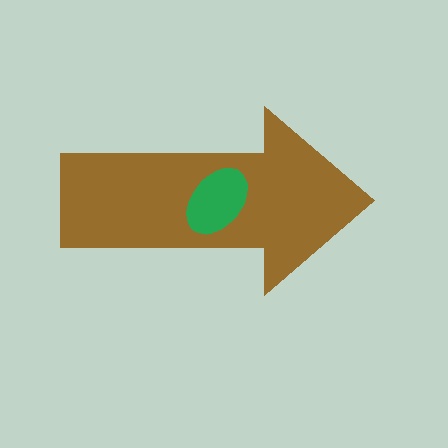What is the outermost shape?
The brown arrow.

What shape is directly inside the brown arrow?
The green ellipse.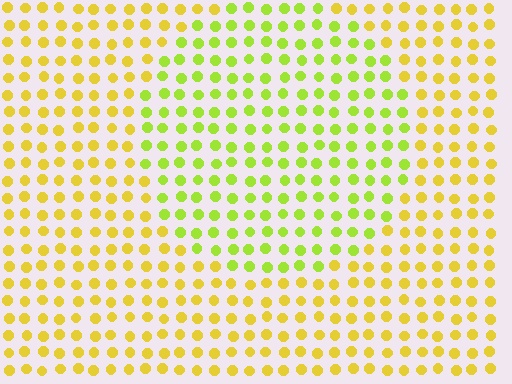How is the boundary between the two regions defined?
The boundary is defined purely by a slight shift in hue (about 33 degrees). Spacing, size, and orientation are identical on both sides.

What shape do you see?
I see a circle.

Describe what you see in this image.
The image is filled with small yellow elements in a uniform arrangement. A circle-shaped region is visible where the elements are tinted to a slightly different hue, forming a subtle color boundary.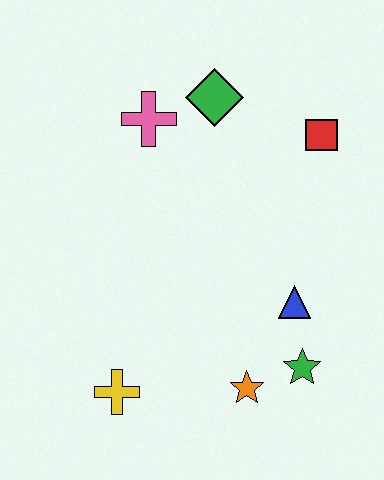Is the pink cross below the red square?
No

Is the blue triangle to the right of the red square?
No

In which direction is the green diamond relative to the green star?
The green diamond is above the green star.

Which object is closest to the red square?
The green diamond is closest to the red square.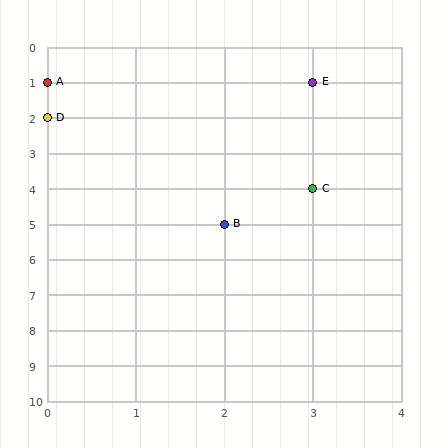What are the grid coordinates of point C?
Point C is at grid coordinates (3, 4).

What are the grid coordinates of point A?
Point A is at grid coordinates (0, 1).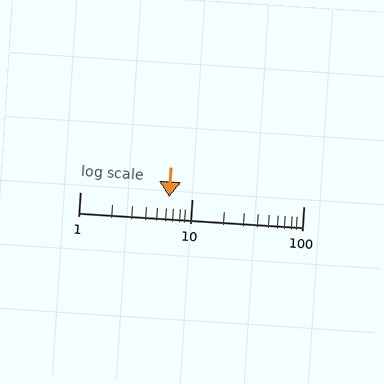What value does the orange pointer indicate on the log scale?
The pointer indicates approximately 6.3.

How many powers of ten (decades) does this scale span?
The scale spans 2 decades, from 1 to 100.